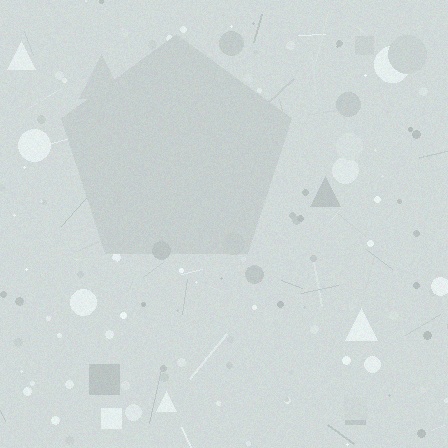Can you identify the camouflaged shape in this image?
The camouflaged shape is a pentagon.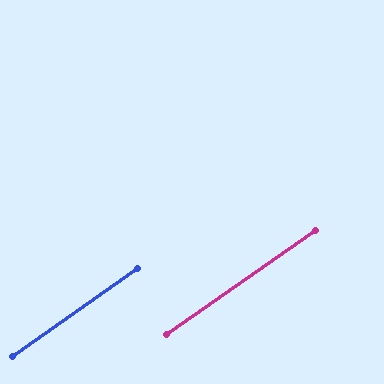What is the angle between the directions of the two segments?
Approximately 0 degrees.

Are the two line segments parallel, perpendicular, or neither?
Parallel — their directions differ by only 0.1°.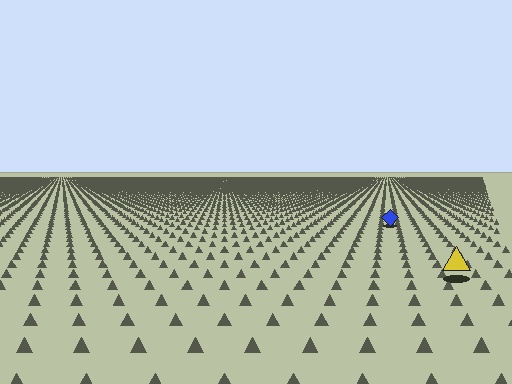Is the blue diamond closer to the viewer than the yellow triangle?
No. The yellow triangle is closer — you can tell from the texture gradient: the ground texture is coarser near it.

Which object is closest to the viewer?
The yellow triangle is closest. The texture marks near it are larger and more spread out.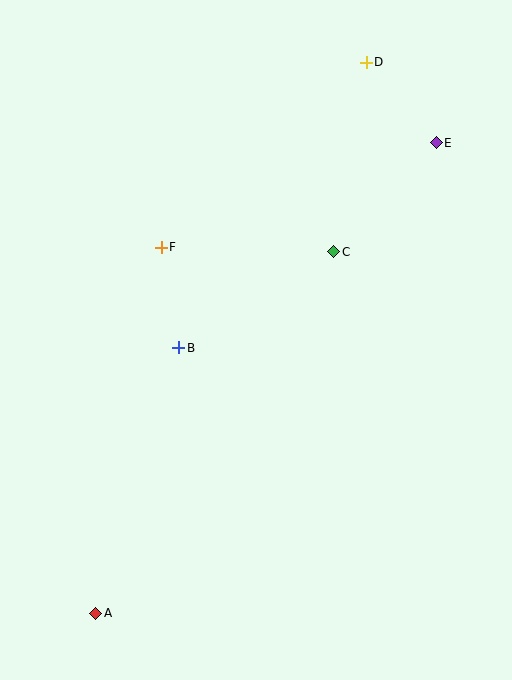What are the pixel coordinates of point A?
Point A is at (96, 613).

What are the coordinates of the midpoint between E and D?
The midpoint between E and D is at (401, 103).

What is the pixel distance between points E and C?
The distance between E and C is 150 pixels.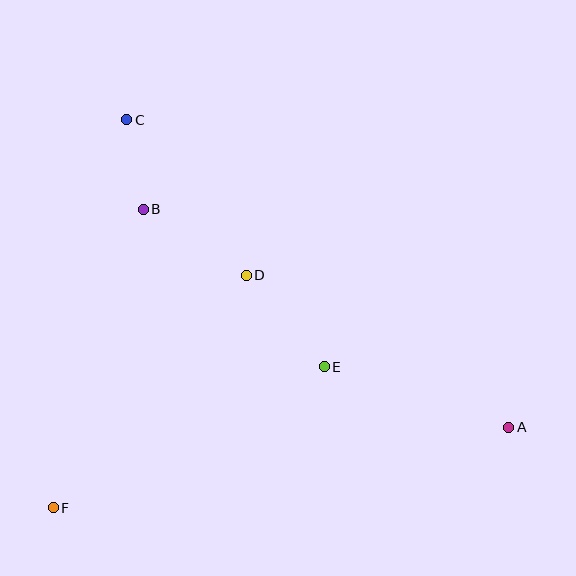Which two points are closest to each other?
Points B and C are closest to each other.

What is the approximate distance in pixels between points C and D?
The distance between C and D is approximately 196 pixels.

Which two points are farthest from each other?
Points A and C are farthest from each other.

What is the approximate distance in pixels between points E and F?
The distance between E and F is approximately 306 pixels.